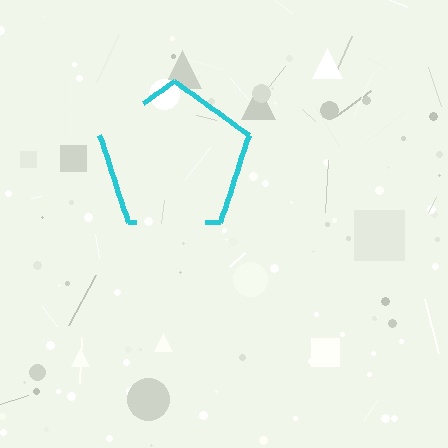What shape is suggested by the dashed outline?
The dashed outline suggests a pentagon.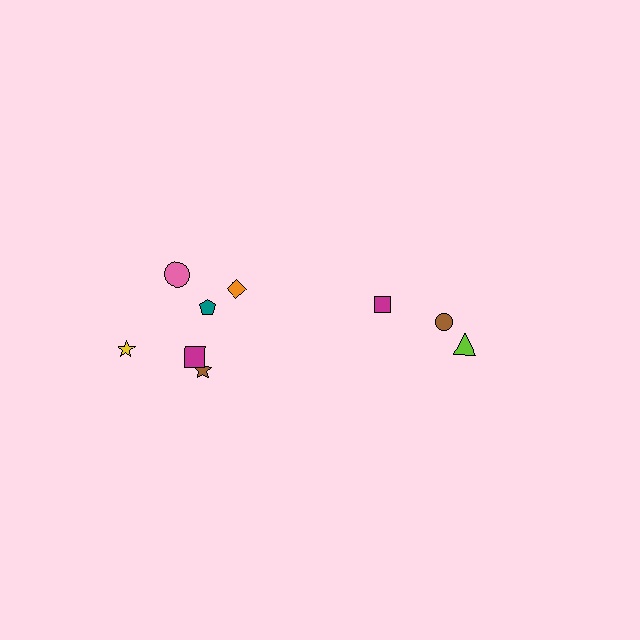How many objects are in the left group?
There are 6 objects.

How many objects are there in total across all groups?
There are 9 objects.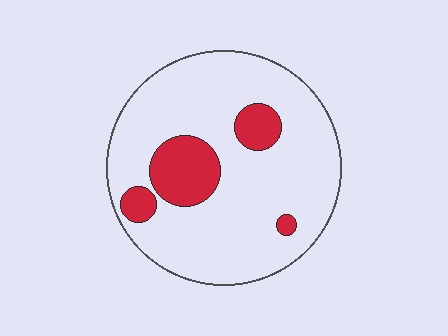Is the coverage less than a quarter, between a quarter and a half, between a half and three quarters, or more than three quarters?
Less than a quarter.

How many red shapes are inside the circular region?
4.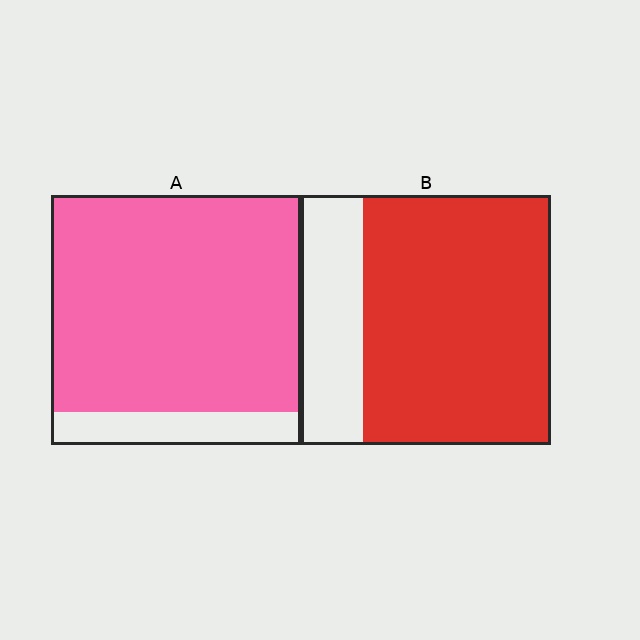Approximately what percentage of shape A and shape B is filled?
A is approximately 85% and B is approximately 75%.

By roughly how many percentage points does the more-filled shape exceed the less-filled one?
By roughly 10 percentage points (A over B).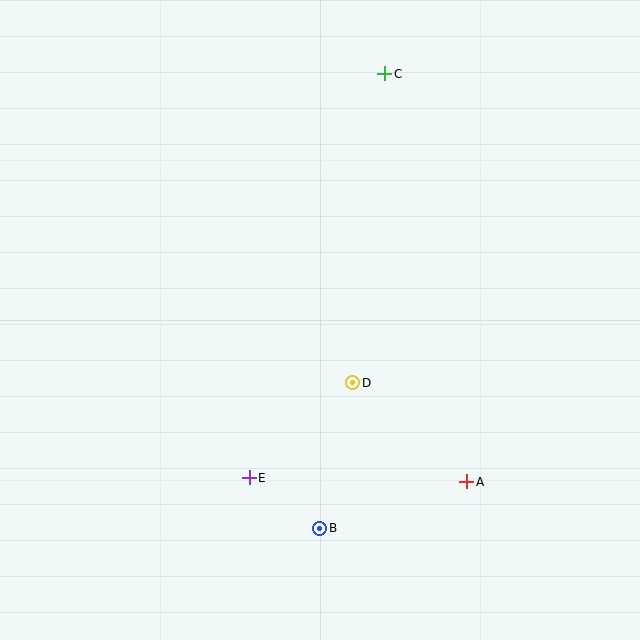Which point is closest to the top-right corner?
Point C is closest to the top-right corner.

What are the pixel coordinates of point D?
Point D is at (353, 383).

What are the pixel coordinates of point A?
Point A is at (467, 482).